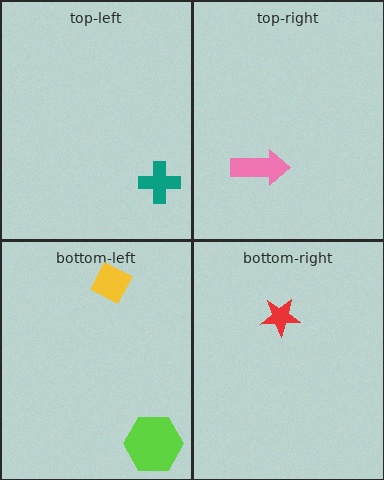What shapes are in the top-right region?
The pink arrow.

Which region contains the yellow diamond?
The bottom-left region.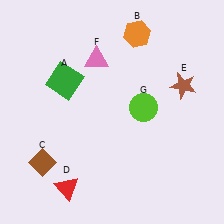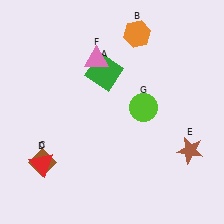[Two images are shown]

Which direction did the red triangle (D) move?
The red triangle (D) moved left.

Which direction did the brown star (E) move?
The brown star (E) moved down.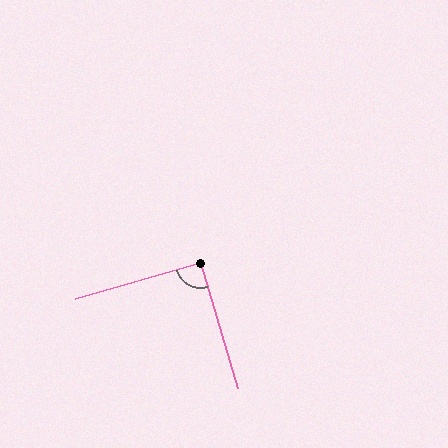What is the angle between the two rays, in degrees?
Approximately 90 degrees.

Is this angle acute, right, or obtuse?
It is approximately a right angle.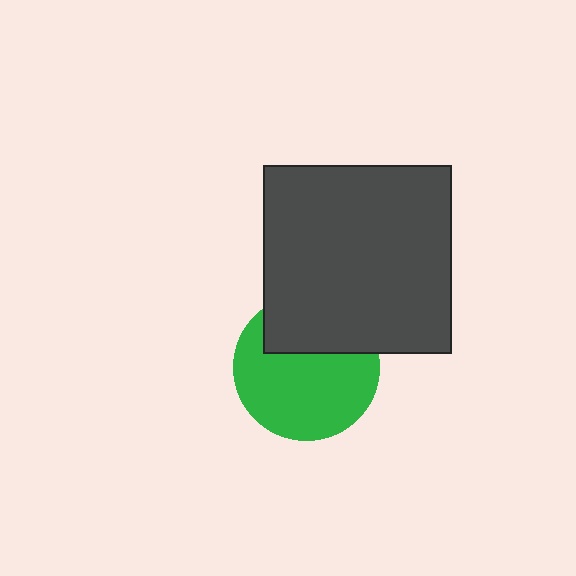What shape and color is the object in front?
The object in front is a dark gray square.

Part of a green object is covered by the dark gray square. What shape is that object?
It is a circle.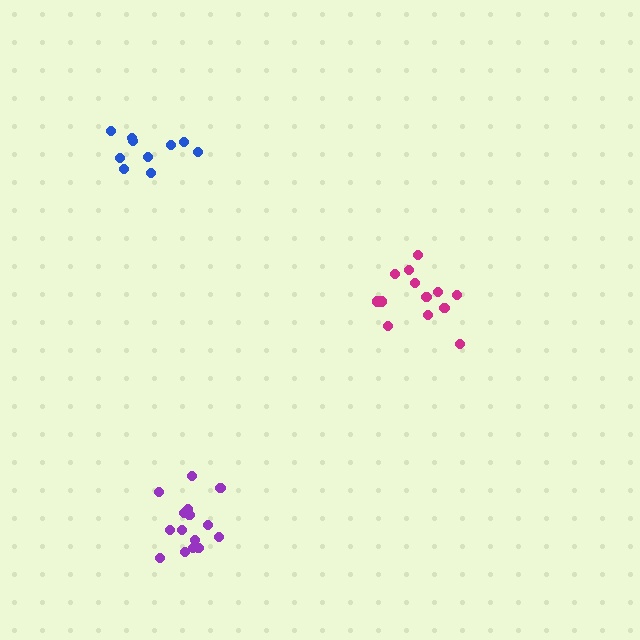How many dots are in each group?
Group 1: 15 dots, Group 2: 16 dots, Group 3: 10 dots (41 total).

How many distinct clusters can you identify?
There are 3 distinct clusters.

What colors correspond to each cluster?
The clusters are colored: magenta, purple, blue.